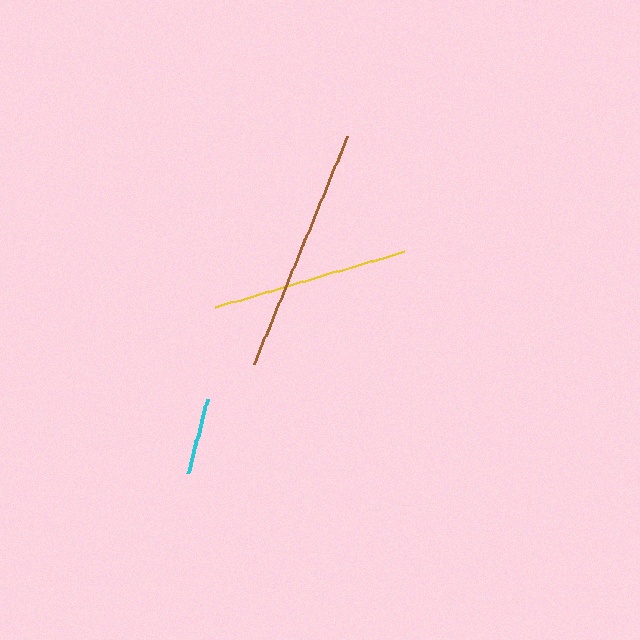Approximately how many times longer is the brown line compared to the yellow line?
The brown line is approximately 1.3 times the length of the yellow line.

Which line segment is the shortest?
The cyan line is the shortest at approximately 77 pixels.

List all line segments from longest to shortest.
From longest to shortest: brown, yellow, cyan.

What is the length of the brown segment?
The brown segment is approximately 247 pixels long.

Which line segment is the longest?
The brown line is the longest at approximately 247 pixels.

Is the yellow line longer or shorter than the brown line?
The brown line is longer than the yellow line.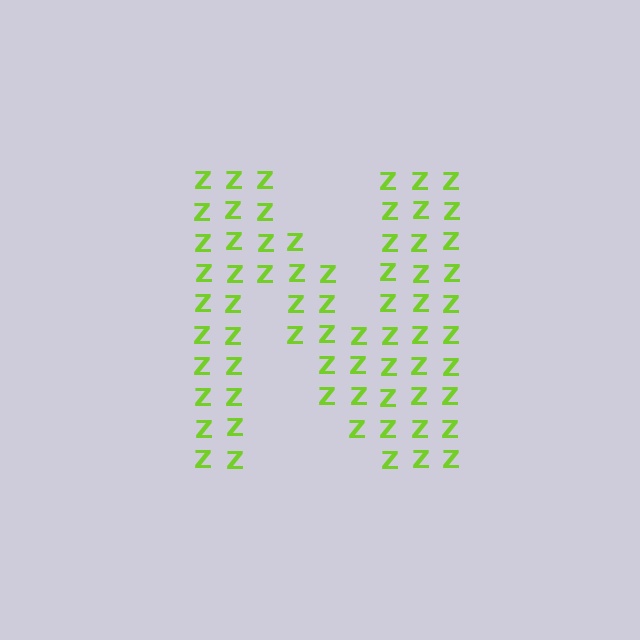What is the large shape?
The large shape is the letter N.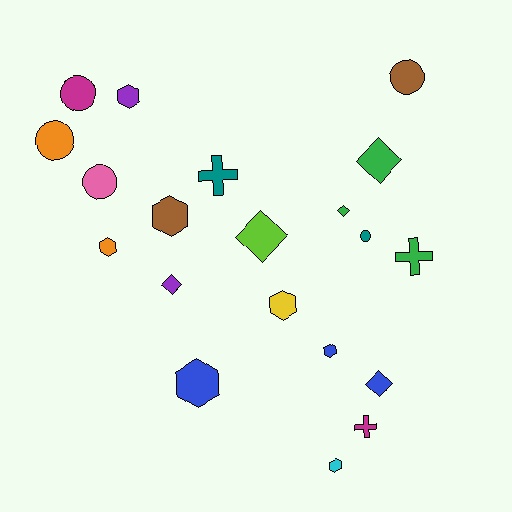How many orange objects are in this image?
There are 2 orange objects.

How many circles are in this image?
There are 5 circles.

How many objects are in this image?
There are 20 objects.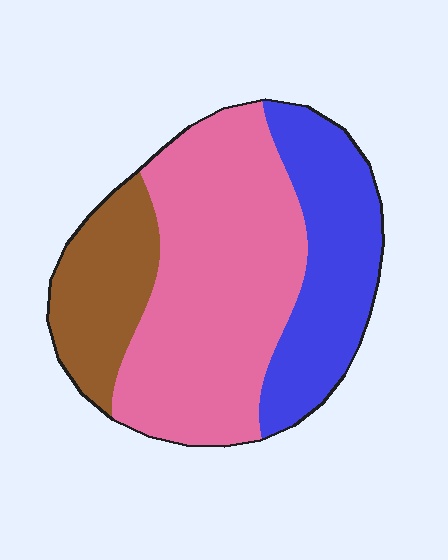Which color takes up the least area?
Brown, at roughly 20%.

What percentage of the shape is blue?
Blue takes up between a sixth and a third of the shape.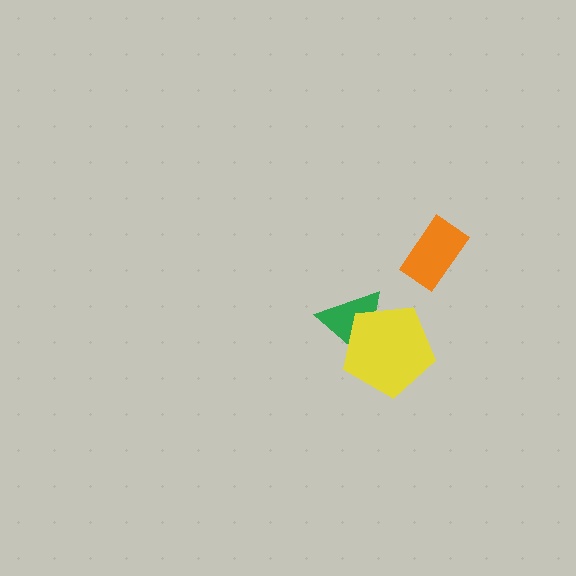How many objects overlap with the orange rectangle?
0 objects overlap with the orange rectangle.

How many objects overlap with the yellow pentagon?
1 object overlaps with the yellow pentagon.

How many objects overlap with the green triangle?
1 object overlaps with the green triangle.